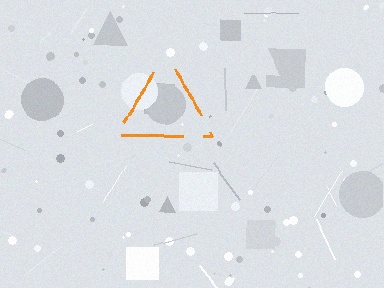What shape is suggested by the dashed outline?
The dashed outline suggests a triangle.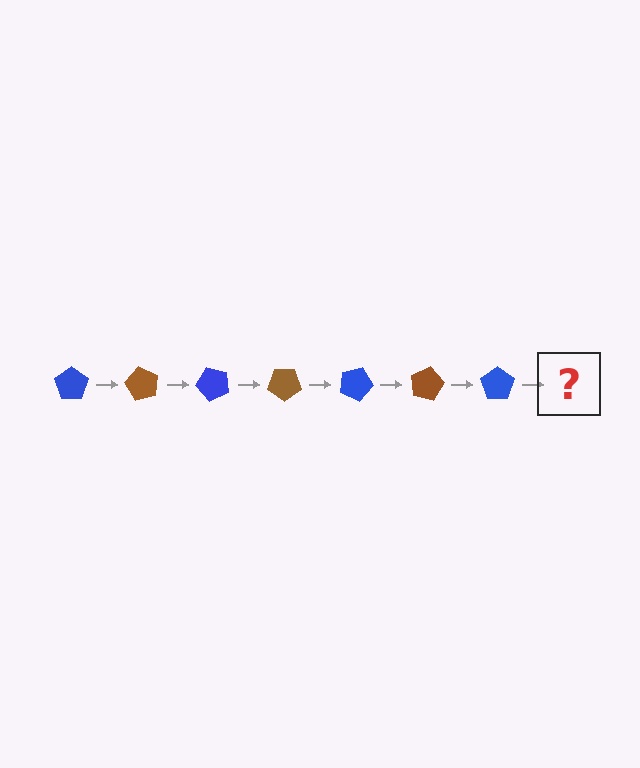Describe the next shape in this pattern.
It should be a brown pentagon, rotated 420 degrees from the start.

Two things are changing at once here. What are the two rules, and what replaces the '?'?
The two rules are that it rotates 60 degrees each step and the color cycles through blue and brown. The '?' should be a brown pentagon, rotated 420 degrees from the start.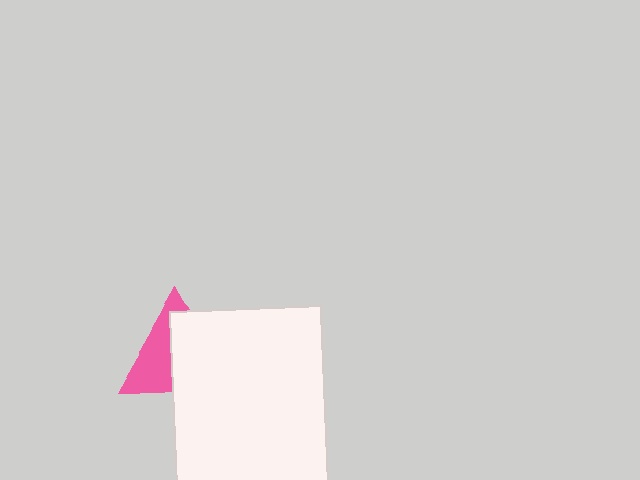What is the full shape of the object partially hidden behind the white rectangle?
The partially hidden object is a pink triangle.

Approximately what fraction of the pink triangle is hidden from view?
Roughly 56% of the pink triangle is hidden behind the white rectangle.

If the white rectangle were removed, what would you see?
You would see the complete pink triangle.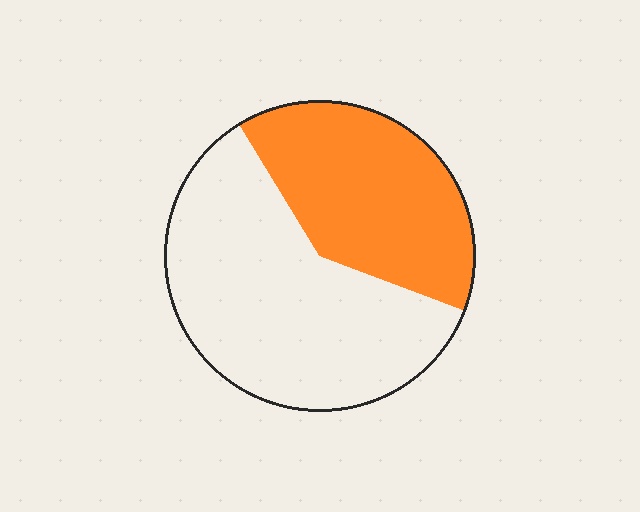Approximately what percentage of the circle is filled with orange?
Approximately 40%.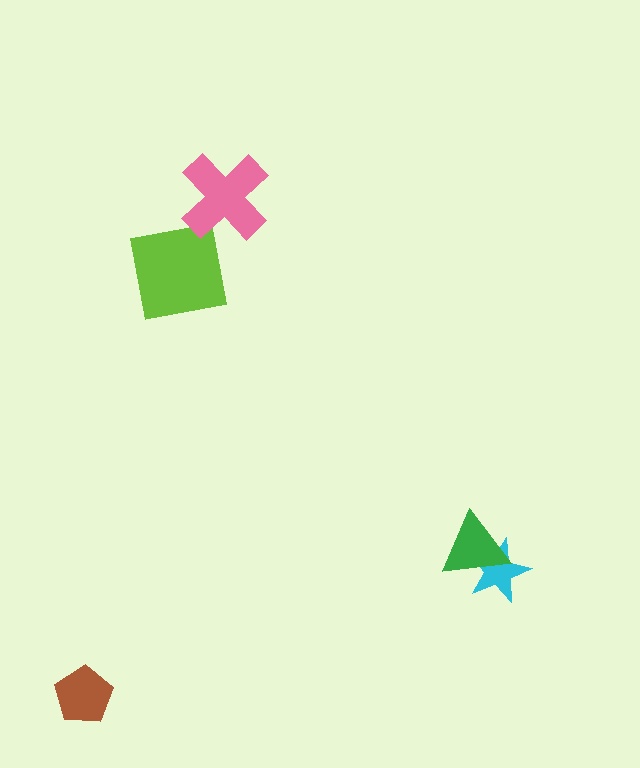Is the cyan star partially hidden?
Yes, it is partially covered by another shape.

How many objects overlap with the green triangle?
1 object overlaps with the green triangle.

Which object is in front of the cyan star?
The green triangle is in front of the cyan star.